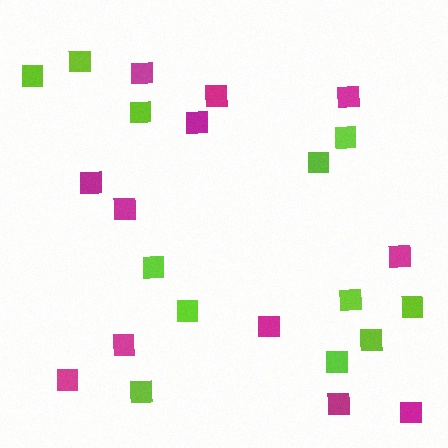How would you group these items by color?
There are 2 groups: one group of lime squares (12) and one group of magenta squares (12).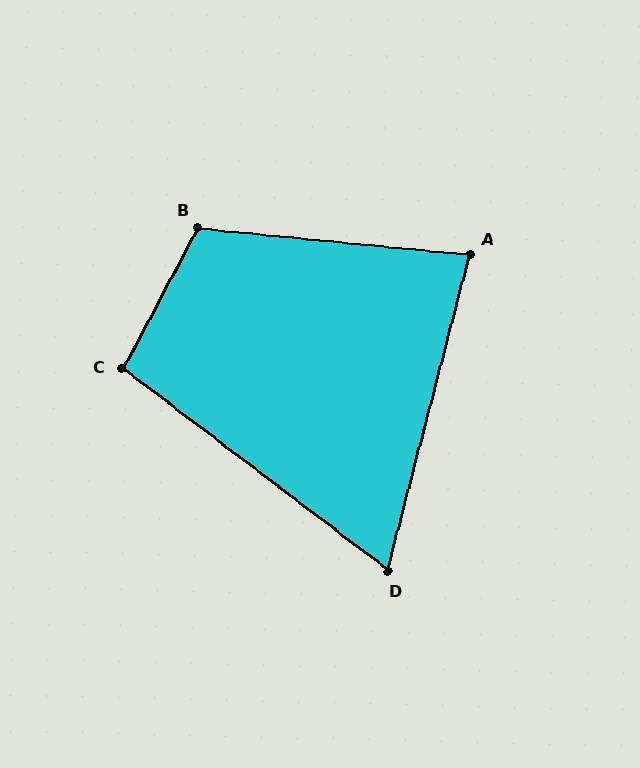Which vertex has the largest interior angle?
B, at approximately 112 degrees.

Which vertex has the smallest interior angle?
D, at approximately 68 degrees.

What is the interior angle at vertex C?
Approximately 99 degrees (obtuse).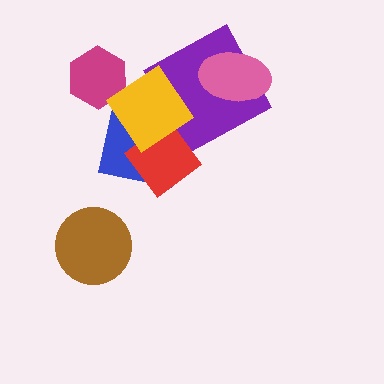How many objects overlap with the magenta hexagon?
1 object overlaps with the magenta hexagon.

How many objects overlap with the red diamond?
2 objects overlap with the red diamond.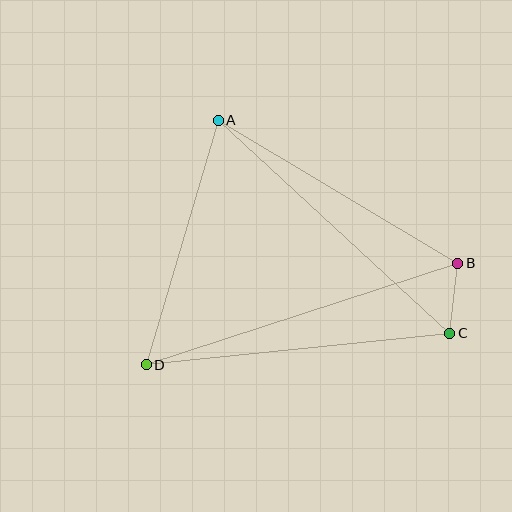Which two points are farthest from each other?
Points B and D are farthest from each other.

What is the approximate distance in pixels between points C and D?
The distance between C and D is approximately 305 pixels.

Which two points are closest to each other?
Points B and C are closest to each other.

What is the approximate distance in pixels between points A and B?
The distance between A and B is approximately 279 pixels.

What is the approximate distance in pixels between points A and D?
The distance between A and D is approximately 255 pixels.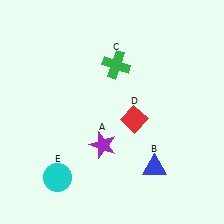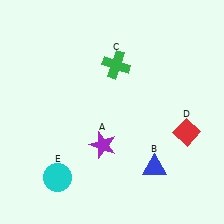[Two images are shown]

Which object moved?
The red diamond (D) moved right.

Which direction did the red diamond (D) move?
The red diamond (D) moved right.